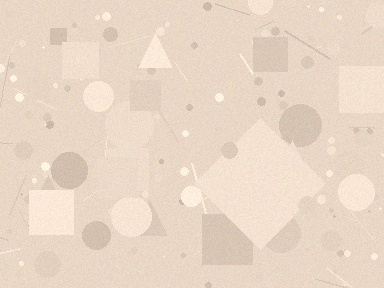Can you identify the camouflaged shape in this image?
The camouflaged shape is a diamond.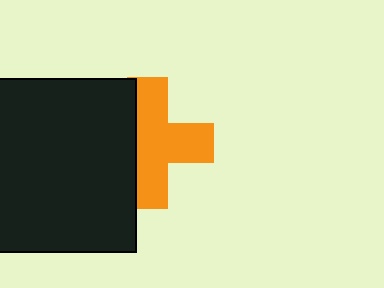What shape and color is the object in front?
The object in front is a black square.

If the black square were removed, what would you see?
You would see the complete orange cross.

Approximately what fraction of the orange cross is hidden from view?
Roughly 35% of the orange cross is hidden behind the black square.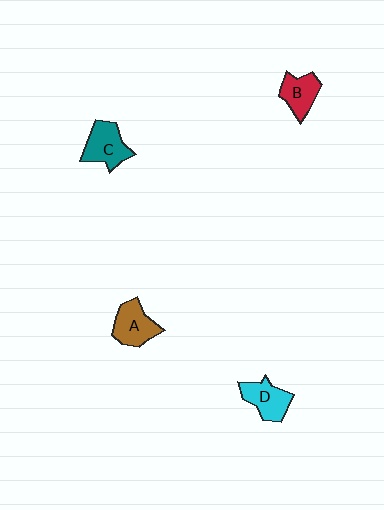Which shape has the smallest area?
Shape B (red).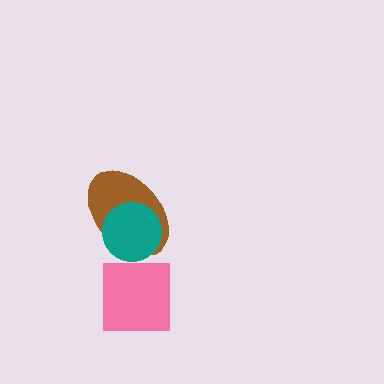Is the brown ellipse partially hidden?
Yes, it is partially covered by another shape.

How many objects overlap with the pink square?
0 objects overlap with the pink square.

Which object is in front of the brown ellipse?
The teal circle is in front of the brown ellipse.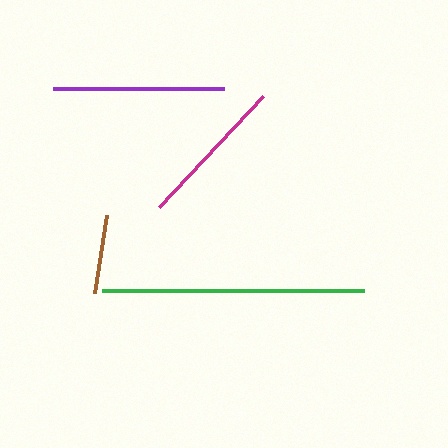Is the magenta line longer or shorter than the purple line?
The purple line is longer than the magenta line.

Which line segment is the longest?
The green line is the longest at approximately 262 pixels.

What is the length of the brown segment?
The brown segment is approximately 79 pixels long.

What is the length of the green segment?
The green segment is approximately 262 pixels long.